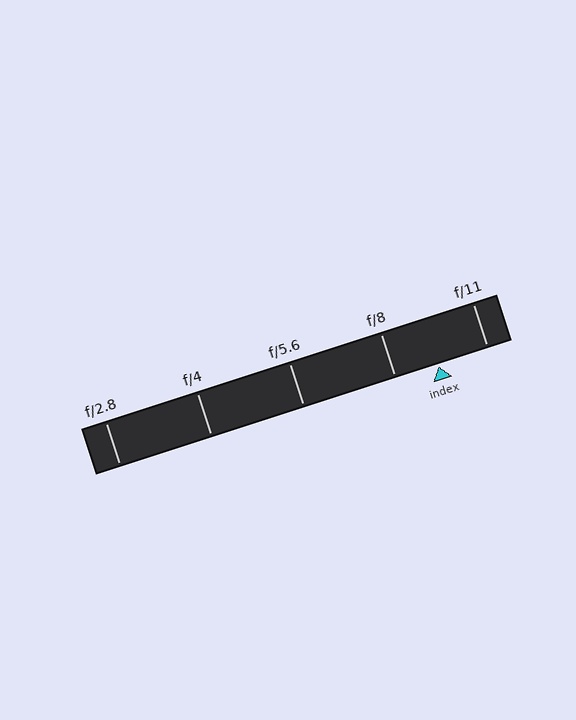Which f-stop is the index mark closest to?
The index mark is closest to f/8.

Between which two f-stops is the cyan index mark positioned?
The index mark is between f/8 and f/11.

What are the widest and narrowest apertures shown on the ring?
The widest aperture shown is f/2.8 and the narrowest is f/11.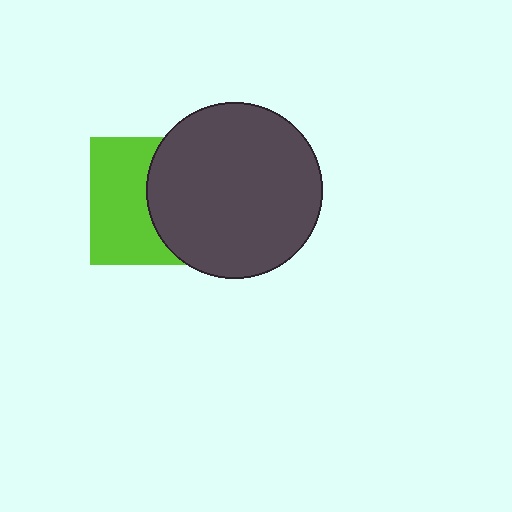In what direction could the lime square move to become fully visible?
The lime square could move left. That would shift it out from behind the dark gray circle entirely.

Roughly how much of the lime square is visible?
About half of it is visible (roughly 52%).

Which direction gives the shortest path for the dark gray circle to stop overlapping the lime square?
Moving right gives the shortest separation.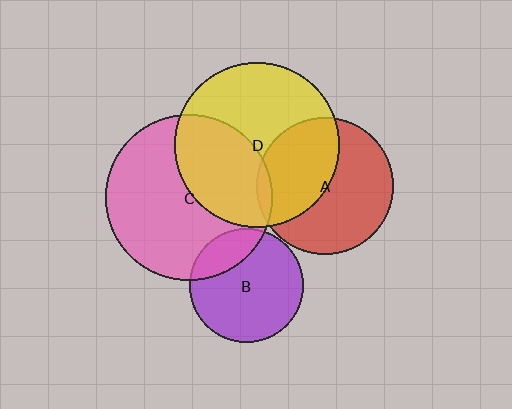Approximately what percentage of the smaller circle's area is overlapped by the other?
Approximately 20%.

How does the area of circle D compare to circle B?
Approximately 2.1 times.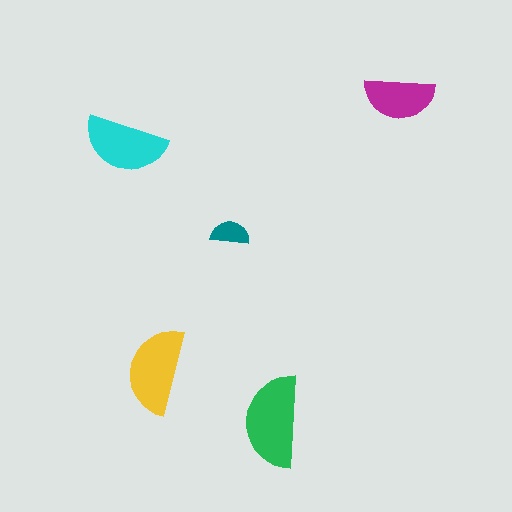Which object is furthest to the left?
The cyan semicircle is leftmost.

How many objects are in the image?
There are 5 objects in the image.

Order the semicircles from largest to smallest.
the green one, the yellow one, the cyan one, the magenta one, the teal one.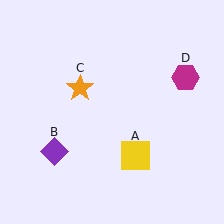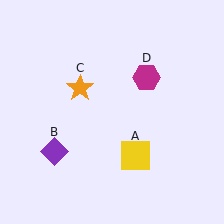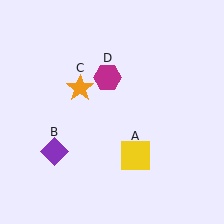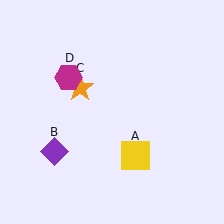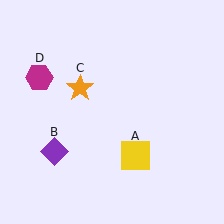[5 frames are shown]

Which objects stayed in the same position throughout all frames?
Yellow square (object A) and purple diamond (object B) and orange star (object C) remained stationary.